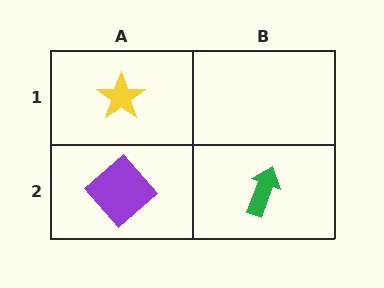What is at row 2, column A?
A purple diamond.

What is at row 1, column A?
A yellow star.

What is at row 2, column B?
A green arrow.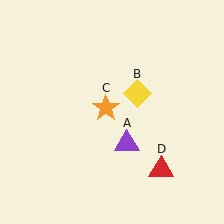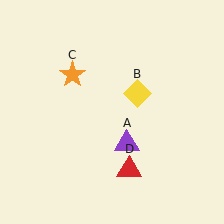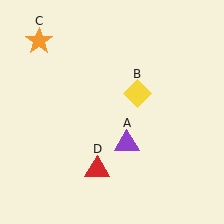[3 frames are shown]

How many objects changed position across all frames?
2 objects changed position: orange star (object C), red triangle (object D).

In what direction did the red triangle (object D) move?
The red triangle (object D) moved left.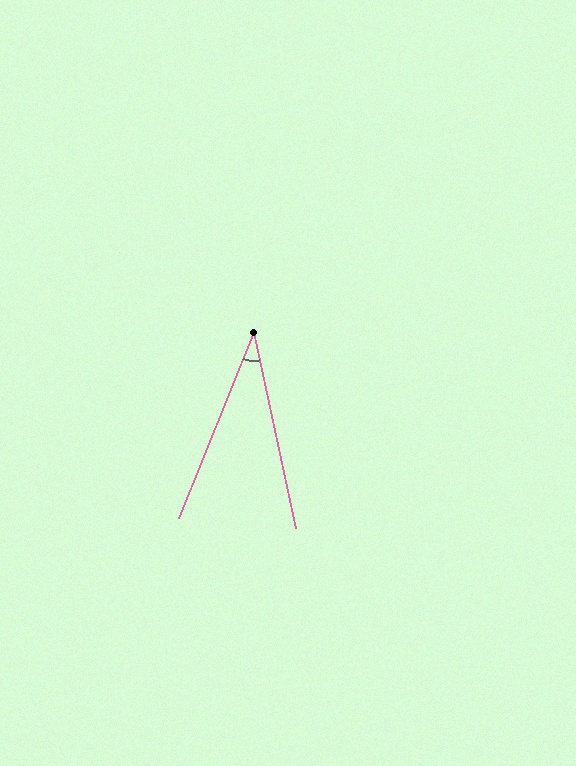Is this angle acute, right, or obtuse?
It is acute.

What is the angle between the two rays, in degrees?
Approximately 34 degrees.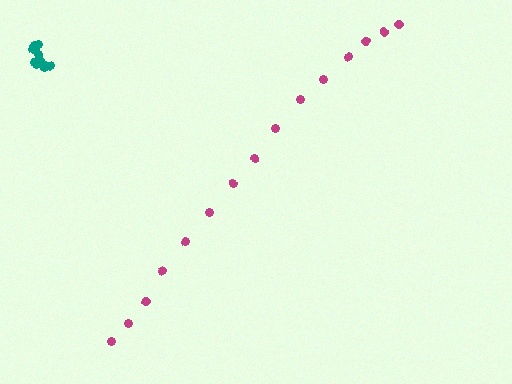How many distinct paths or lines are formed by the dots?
There are 2 distinct paths.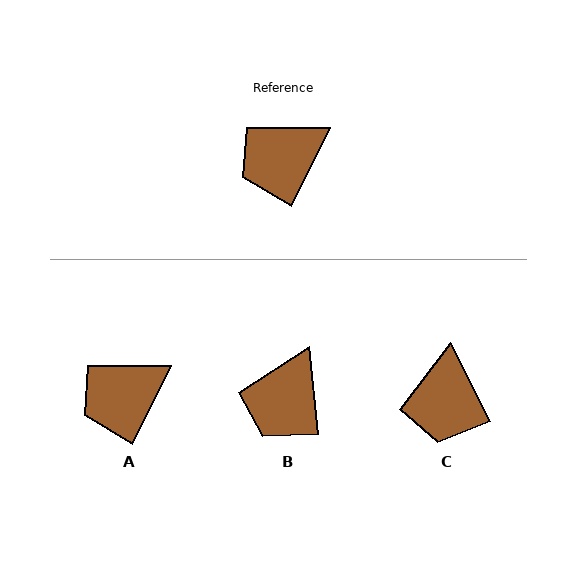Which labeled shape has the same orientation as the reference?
A.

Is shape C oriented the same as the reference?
No, it is off by about 53 degrees.